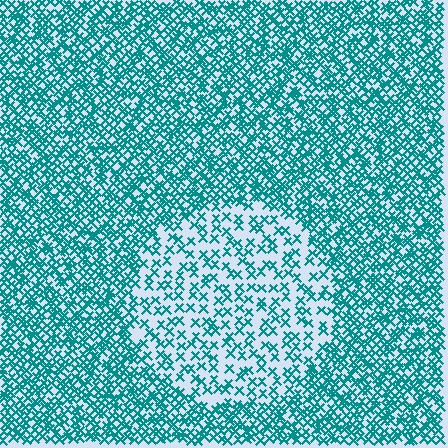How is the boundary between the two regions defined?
The boundary is defined by a change in element density (approximately 2.3x ratio). All elements are the same color, size, and shape.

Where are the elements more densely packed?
The elements are more densely packed outside the circle boundary.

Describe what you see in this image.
The image contains small teal elements arranged at two different densities. A circle-shaped region is visible where the elements are less densely packed than the surrounding area.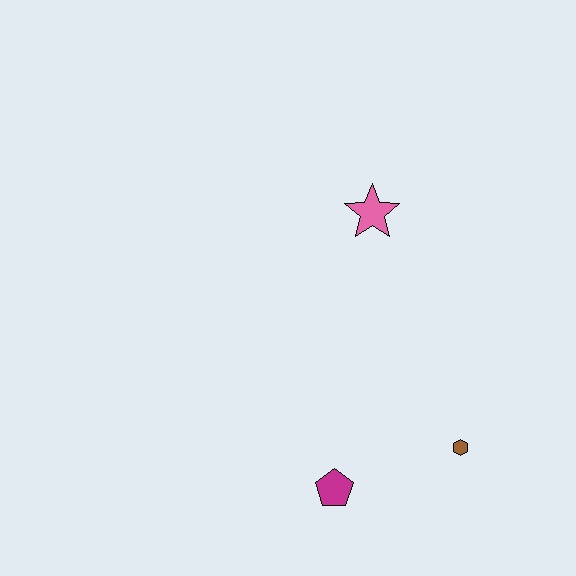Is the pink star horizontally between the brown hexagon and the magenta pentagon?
Yes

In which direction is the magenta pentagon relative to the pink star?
The magenta pentagon is below the pink star.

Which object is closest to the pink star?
The brown hexagon is closest to the pink star.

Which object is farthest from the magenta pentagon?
The pink star is farthest from the magenta pentagon.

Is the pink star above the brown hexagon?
Yes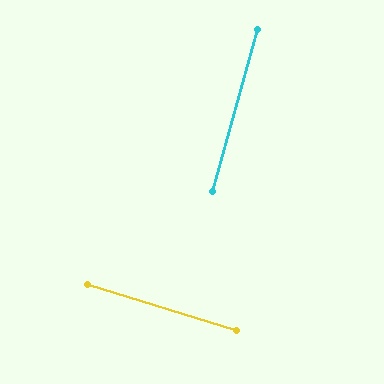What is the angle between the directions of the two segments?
Approximately 88 degrees.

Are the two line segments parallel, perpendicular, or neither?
Perpendicular — they meet at approximately 88°.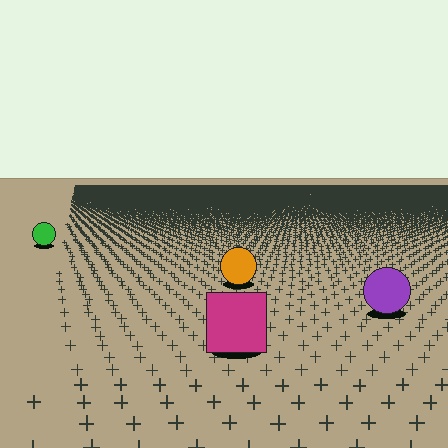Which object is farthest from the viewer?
The green circle is farthest from the viewer. It appears smaller and the ground texture around it is denser.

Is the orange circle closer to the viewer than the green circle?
Yes. The orange circle is closer — you can tell from the texture gradient: the ground texture is coarser near it.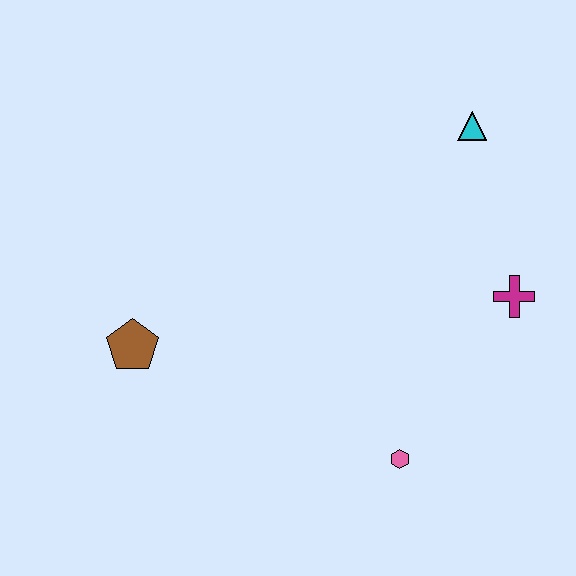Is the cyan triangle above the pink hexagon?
Yes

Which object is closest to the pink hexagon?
The magenta cross is closest to the pink hexagon.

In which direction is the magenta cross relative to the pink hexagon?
The magenta cross is above the pink hexagon.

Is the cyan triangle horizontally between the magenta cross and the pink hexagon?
Yes